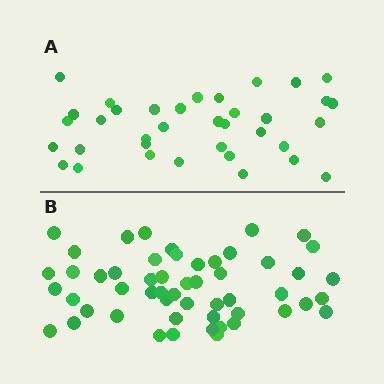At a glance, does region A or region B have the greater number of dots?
Region B (the bottom region) has more dots.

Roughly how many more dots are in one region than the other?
Region B has approximately 15 more dots than region A.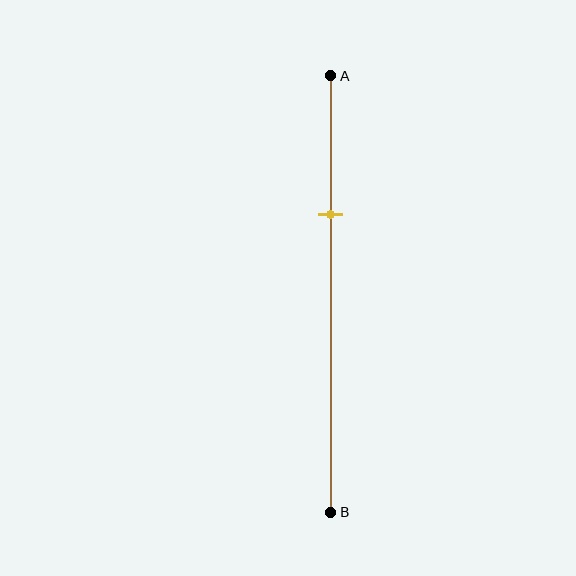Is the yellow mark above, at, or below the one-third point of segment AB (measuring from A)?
The yellow mark is approximately at the one-third point of segment AB.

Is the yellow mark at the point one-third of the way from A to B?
Yes, the mark is approximately at the one-third point.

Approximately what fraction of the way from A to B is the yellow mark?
The yellow mark is approximately 30% of the way from A to B.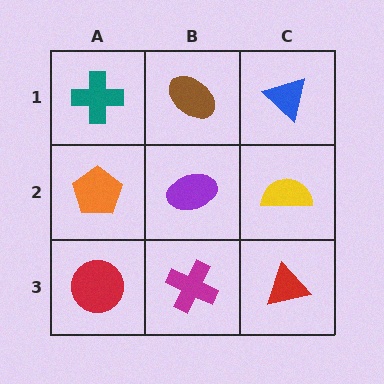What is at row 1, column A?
A teal cross.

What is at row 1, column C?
A blue triangle.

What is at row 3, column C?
A red triangle.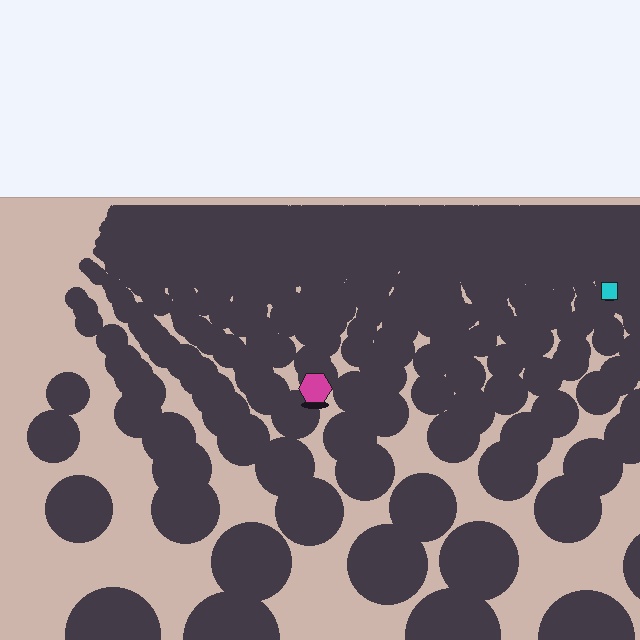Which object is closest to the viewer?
The magenta hexagon is closest. The texture marks near it are larger and more spread out.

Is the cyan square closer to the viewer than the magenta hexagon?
No. The magenta hexagon is closer — you can tell from the texture gradient: the ground texture is coarser near it.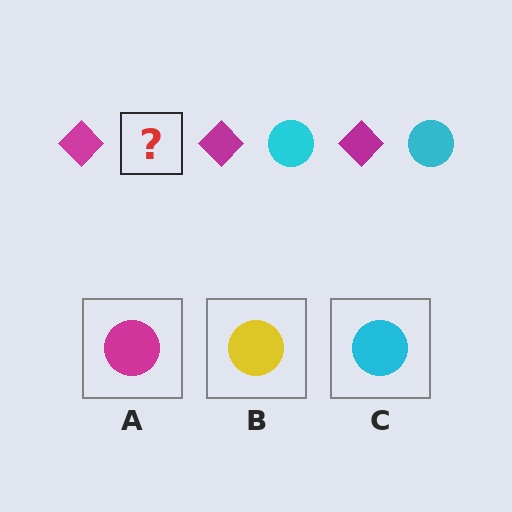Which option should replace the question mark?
Option C.